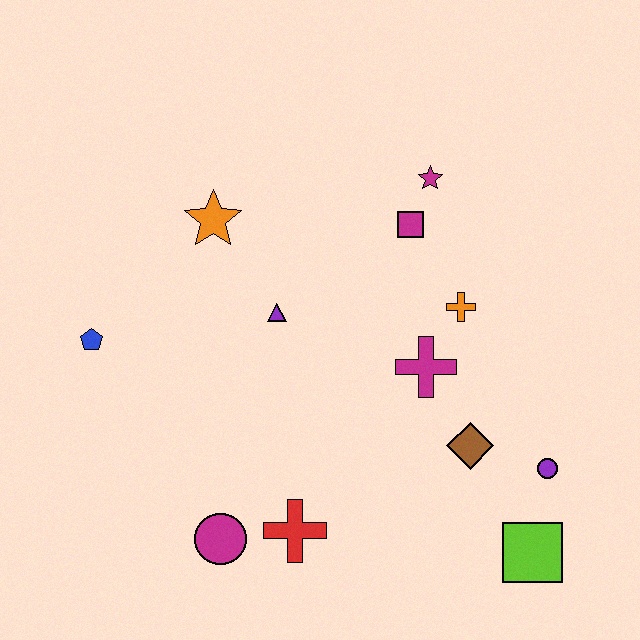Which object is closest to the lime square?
The purple circle is closest to the lime square.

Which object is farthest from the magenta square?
The magenta circle is farthest from the magenta square.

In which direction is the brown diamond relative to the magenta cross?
The brown diamond is below the magenta cross.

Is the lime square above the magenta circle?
No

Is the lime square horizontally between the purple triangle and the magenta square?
No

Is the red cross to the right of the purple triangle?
Yes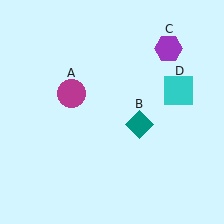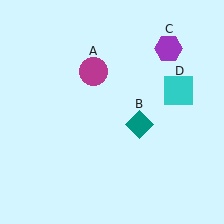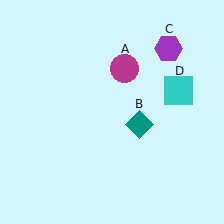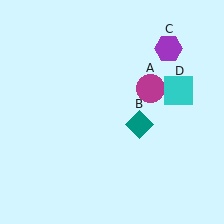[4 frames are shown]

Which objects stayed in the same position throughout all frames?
Teal diamond (object B) and purple hexagon (object C) and cyan square (object D) remained stationary.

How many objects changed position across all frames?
1 object changed position: magenta circle (object A).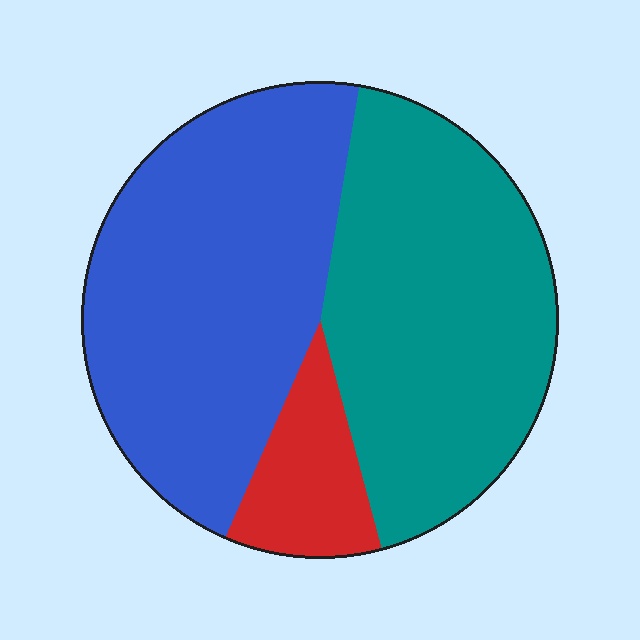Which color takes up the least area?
Red, at roughly 10%.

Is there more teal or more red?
Teal.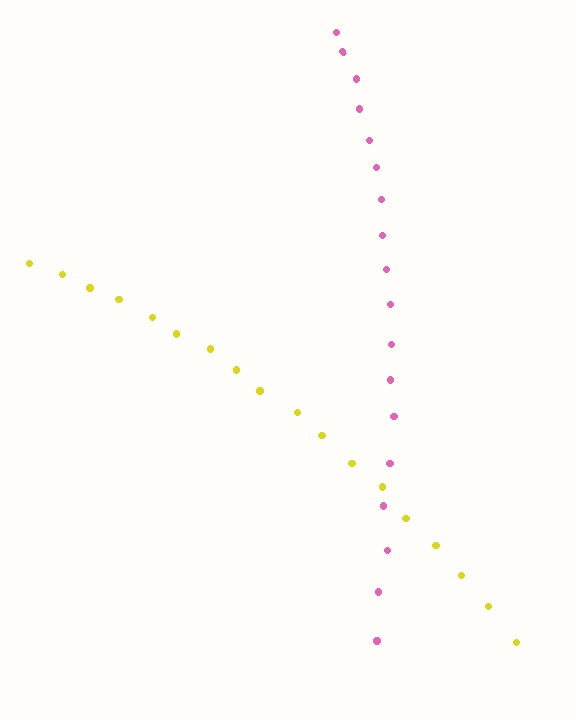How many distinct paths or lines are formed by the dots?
There are 2 distinct paths.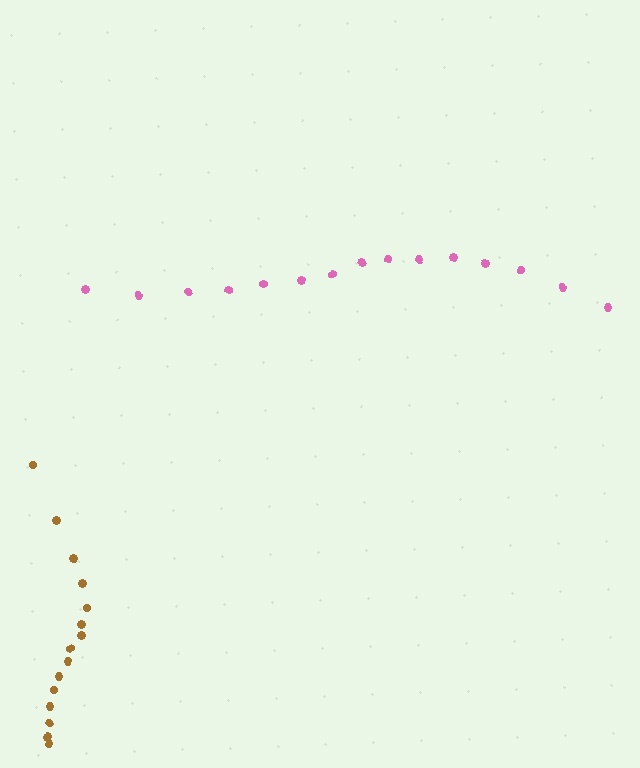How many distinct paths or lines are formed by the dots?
There are 2 distinct paths.